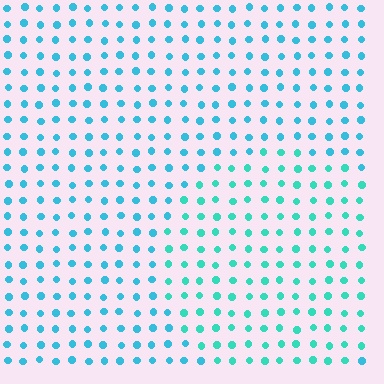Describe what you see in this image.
The image is filled with small cyan elements in a uniform arrangement. A circle-shaped region is visible where the elements are tinted to a slightly different hue, forming a subtle color boundary.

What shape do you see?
I see a circle.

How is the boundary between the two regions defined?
The boundary is defined purely by a slight shift in hue (about 23 degrees). Spacing, size, and orientation are identical on both sides.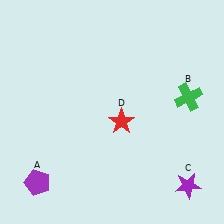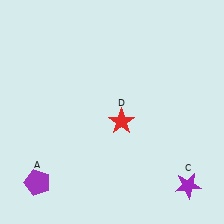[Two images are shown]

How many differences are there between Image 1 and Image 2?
There is 1 difference between the two images.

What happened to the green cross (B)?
The green cross (B) was removed in Image 2. It was in the top-right area of Image 1.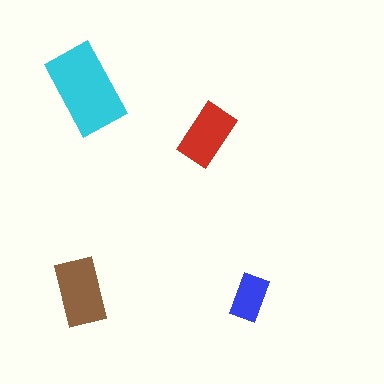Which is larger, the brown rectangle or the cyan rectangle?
The cyan one.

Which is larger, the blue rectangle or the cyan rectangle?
The cyan one.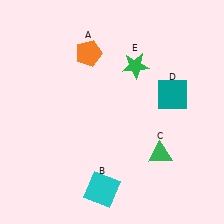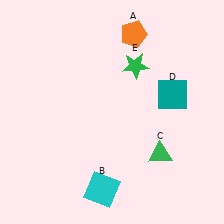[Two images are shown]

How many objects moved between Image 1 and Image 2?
1 object moved between the two images.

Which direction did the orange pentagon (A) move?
The orange pentagon (A) moved right.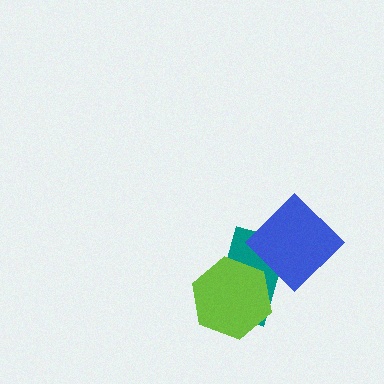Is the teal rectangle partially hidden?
Yes, it is partially covered by another shape.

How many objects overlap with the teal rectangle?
2 objects overlap with the teal rectangle.